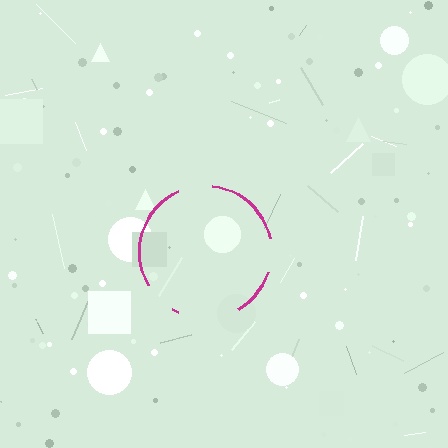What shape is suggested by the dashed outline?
The dashed outline suggests a circle.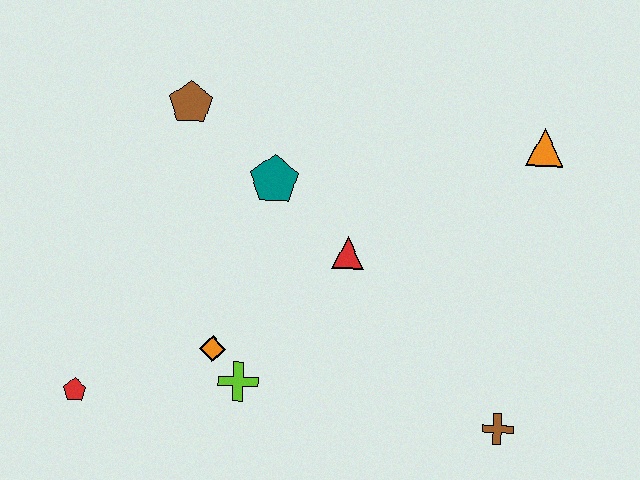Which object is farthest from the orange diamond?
The orange triangle is farthest from the orange diamond.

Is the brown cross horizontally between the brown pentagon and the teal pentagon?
No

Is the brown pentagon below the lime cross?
No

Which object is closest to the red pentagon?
The orange diamond is closest to the red pentagon.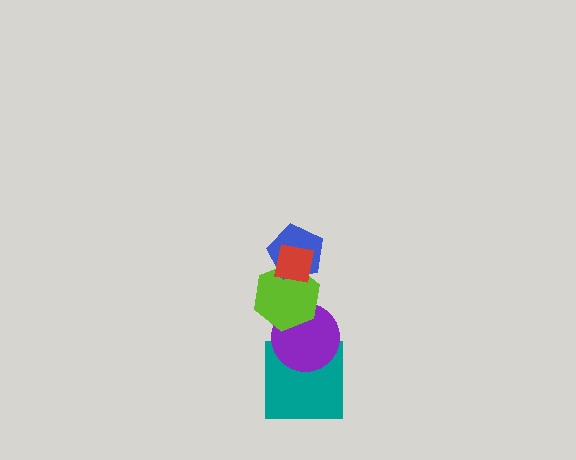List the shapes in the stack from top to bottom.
From top to bottom: the red square, the blue pentagon, the lime hexagon, the purple circle, the teal square.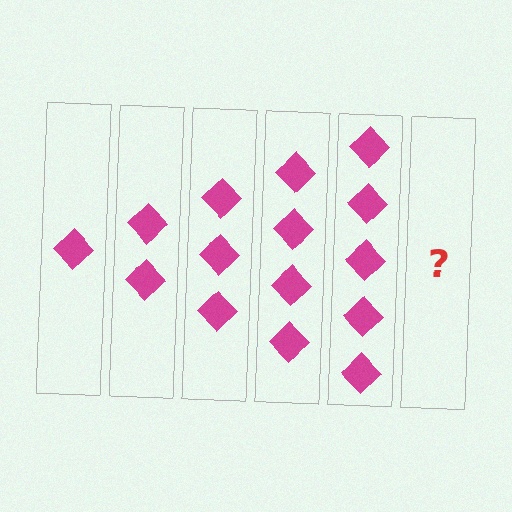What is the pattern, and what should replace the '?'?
The pattern is that each step adds one more diamond. The '?' should be 6 diamonds.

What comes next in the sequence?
The next element should be 6 diamonds.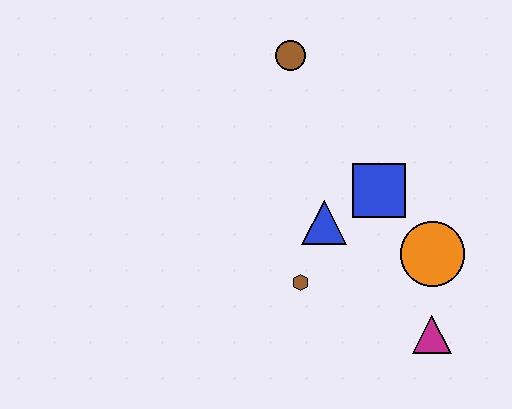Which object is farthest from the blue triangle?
The brown circle is farthest from the blue triangle.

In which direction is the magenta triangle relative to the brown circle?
The magenta triangle is below the brown circle.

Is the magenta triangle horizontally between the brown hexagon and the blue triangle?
No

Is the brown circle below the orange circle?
No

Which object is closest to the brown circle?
The blue square is closest to the brown circle.